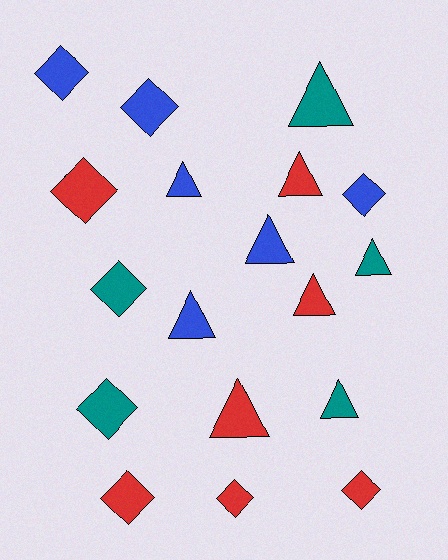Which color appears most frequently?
Red, with 7 objects.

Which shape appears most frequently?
Triangle, with 9 objects.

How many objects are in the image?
There are 18 objects.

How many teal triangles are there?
There are 3 teal triangles.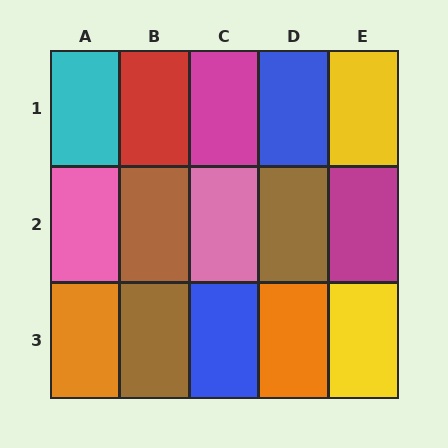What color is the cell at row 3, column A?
Orange.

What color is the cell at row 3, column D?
Orange.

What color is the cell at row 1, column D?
Blue.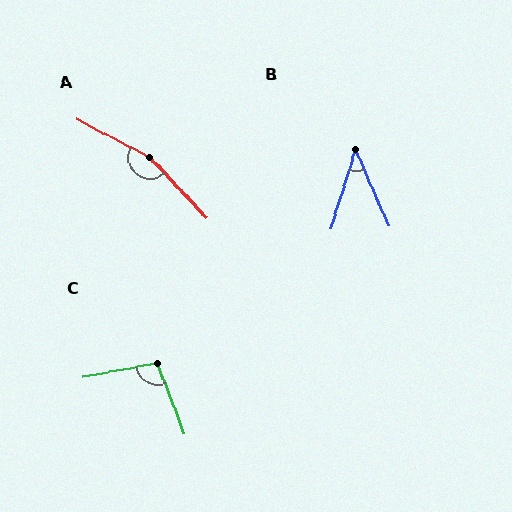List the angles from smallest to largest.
B (41°), C (100°), A (161°).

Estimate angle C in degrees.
Approximately 100 degrees.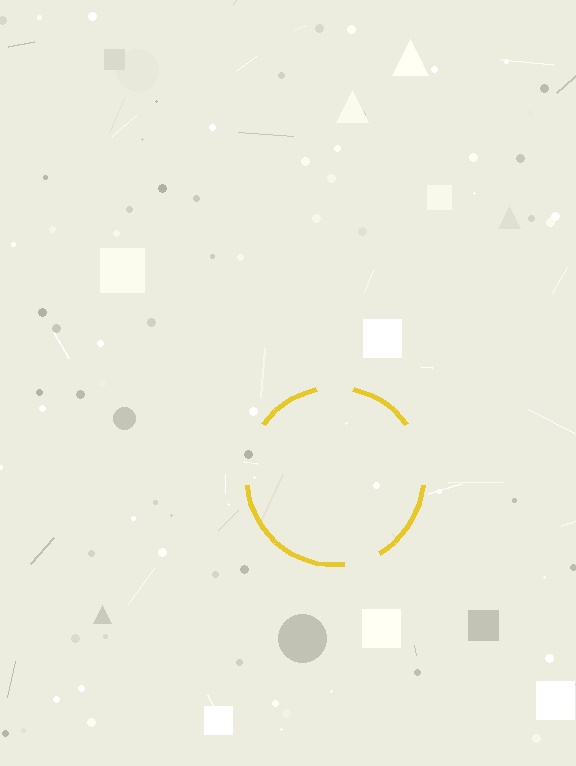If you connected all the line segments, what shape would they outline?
They would outline a circle.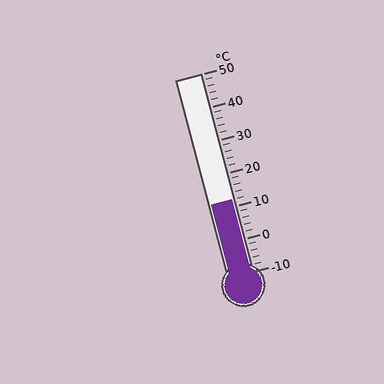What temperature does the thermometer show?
The thermometer shows approximately 12°C.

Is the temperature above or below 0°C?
The temperature is above 0°C.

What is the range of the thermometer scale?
The thermometer scale ranges from -10°C to 50°C.